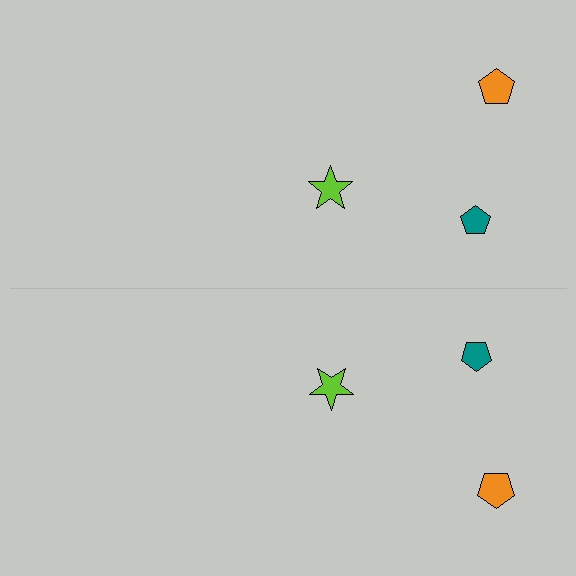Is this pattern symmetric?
Yes, this pattern has bilateral (reflection) symmetry.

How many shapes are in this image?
There are 6 shapes in this image.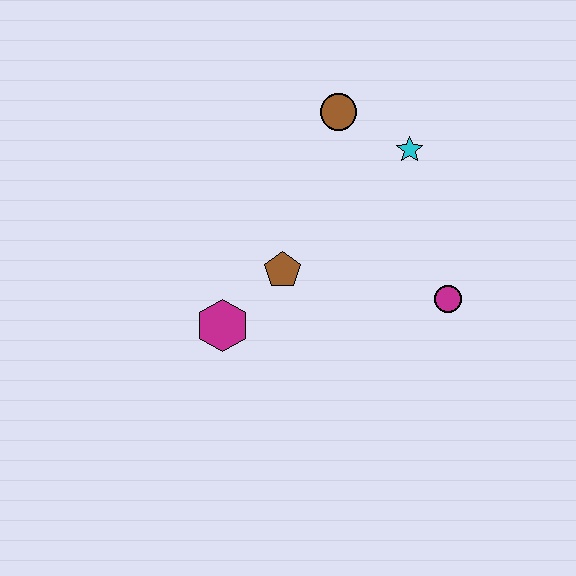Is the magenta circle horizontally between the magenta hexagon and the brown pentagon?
No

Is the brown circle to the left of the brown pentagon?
No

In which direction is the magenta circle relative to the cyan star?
The magenta circle is below the cyan star.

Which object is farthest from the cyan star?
The magenta hexagon is farthest from the cyan star.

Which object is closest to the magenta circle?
The cyan star is closest to the magenta circle.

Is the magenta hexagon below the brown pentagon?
Yes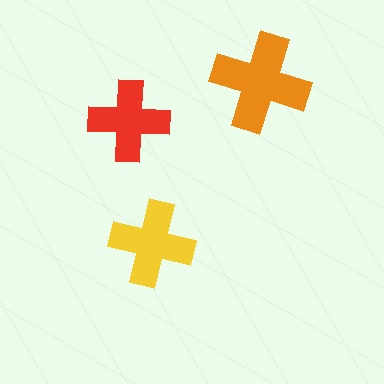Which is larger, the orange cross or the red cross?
The orange one.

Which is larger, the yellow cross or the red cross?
The yellow one.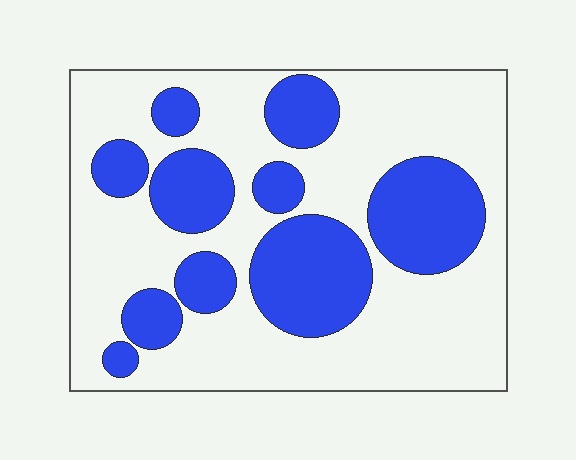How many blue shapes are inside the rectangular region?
10.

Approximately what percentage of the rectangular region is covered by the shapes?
Approximately 35%.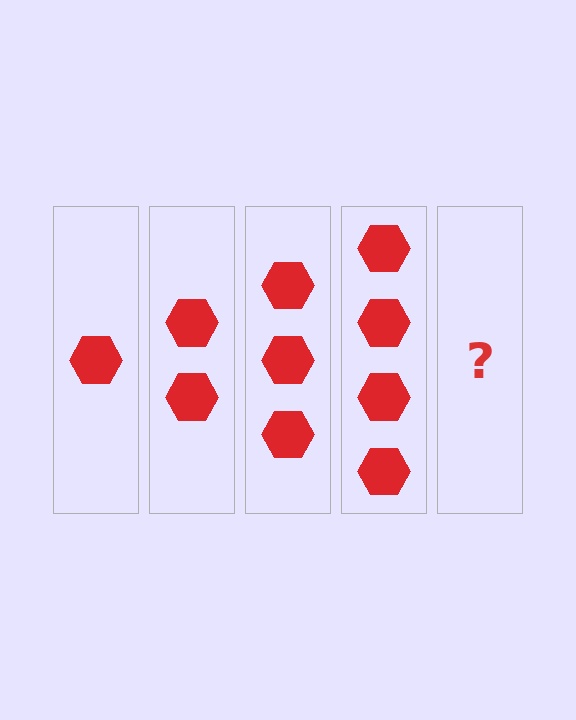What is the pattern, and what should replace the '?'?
The pattern is that each step adds one more hexagon. The '?' should be 5 hexagons.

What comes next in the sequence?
The next element should be 5 hexagons.